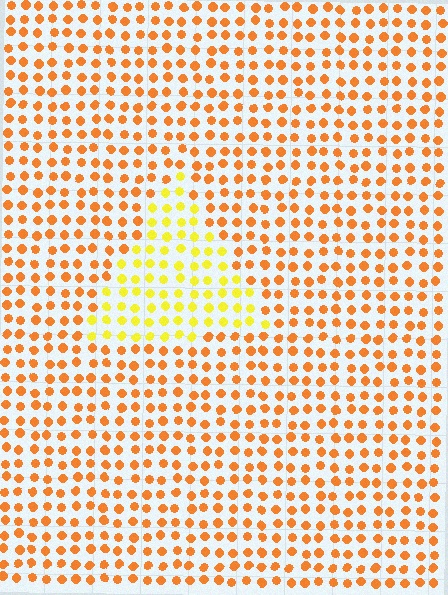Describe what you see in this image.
The image is filled with small orange elements in a uniform arrangement. A triangle-shaped region is visible where the elements are tinted to a slightly different hue, forming a subtle color boundary.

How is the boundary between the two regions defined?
The boundary is defined purely by a slight shift in hue (about 35 degrees). Spacing, size, and orientation are identical on both sides.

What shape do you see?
I see a triangle.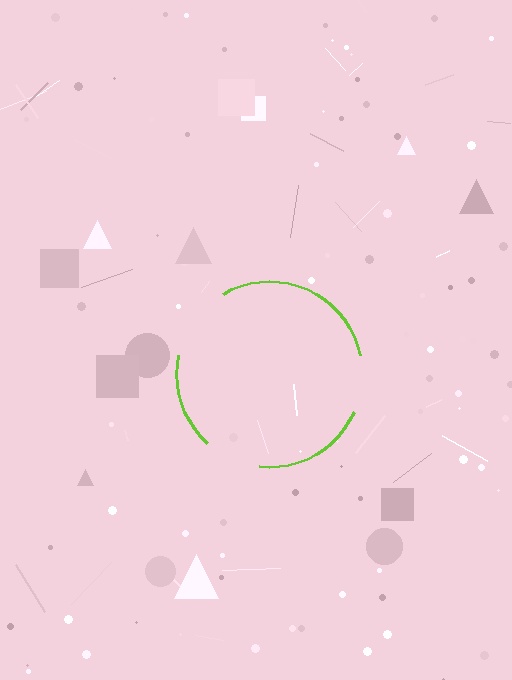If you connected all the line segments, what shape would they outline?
They would outline a circle.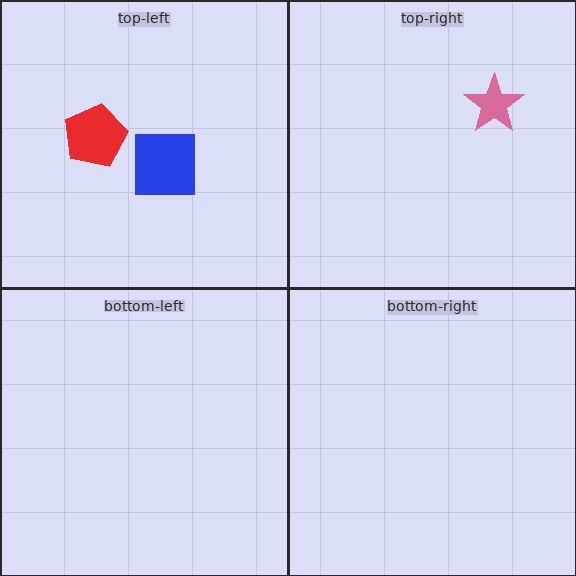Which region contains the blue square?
The top-left region.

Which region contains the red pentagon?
The top-left region.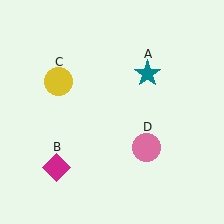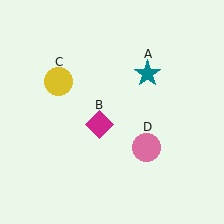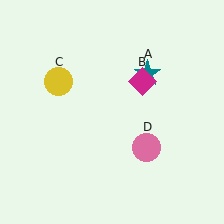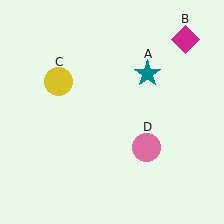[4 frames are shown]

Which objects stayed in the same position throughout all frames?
Teal star (object A) and yellow circle (object C) and pink circle (object D) remained stationary.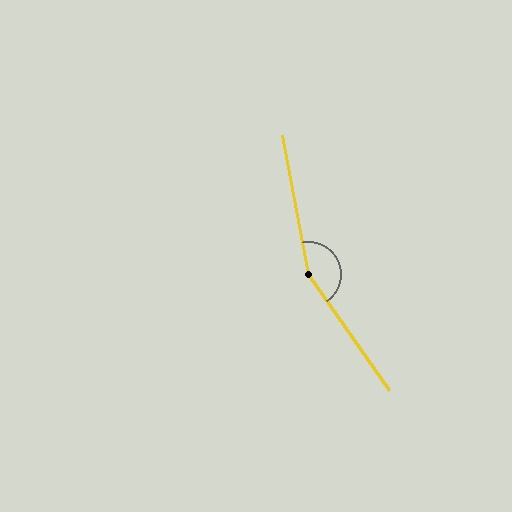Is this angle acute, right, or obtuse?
It is obtuse.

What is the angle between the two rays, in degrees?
Approximately 155 degrees.